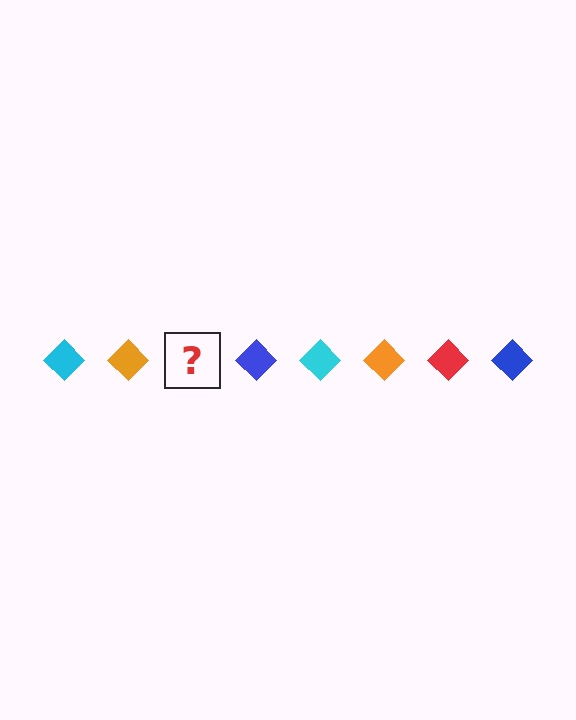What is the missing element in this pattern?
The missing element is a red diamond.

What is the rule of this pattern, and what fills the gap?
The rule is that the pattern cycles through cyan, orange, red, blue diamonds. The gap should be filled with a red diamond.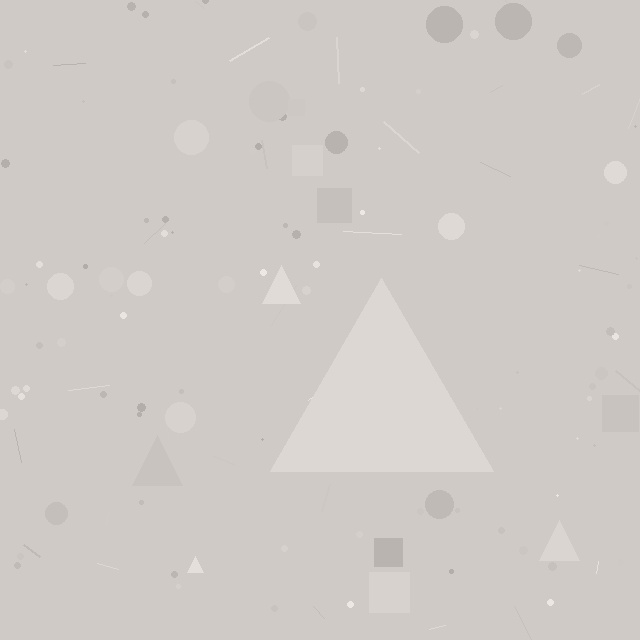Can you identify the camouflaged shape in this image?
The camouflaged shape is a triangle.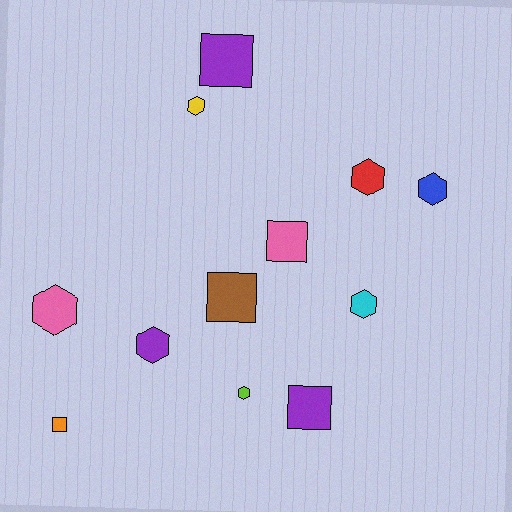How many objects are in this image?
There are 12 objects.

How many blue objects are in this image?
There is 1 blue object.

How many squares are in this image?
There are 5 squares.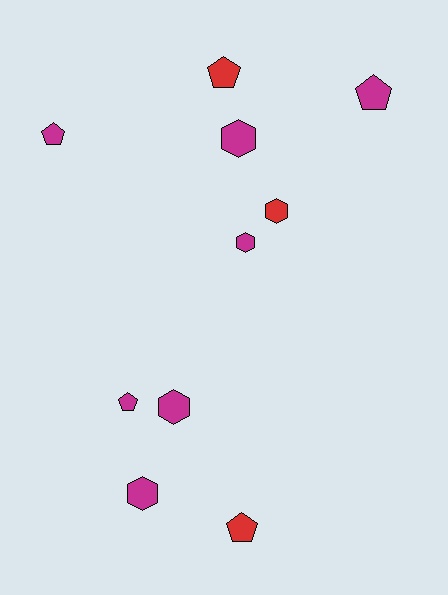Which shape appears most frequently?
Pentagon, with 5 objects.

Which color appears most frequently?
Magenta, with 7 objects.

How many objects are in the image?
There are 10 objects.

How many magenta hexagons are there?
There are 4 magenta hexagons.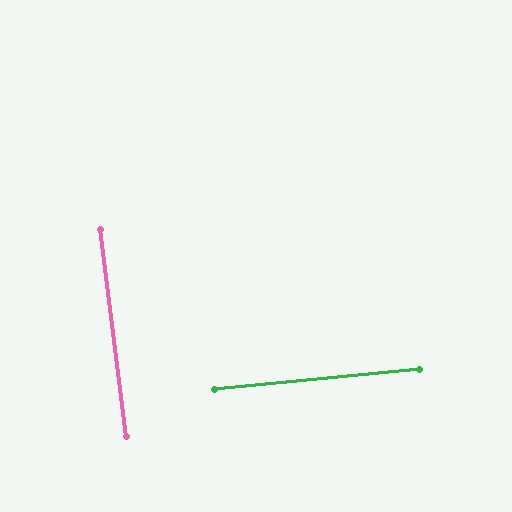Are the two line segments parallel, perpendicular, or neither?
Perpendicular — they meet at approximately 89°.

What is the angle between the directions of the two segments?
Approximately 89 degrees.